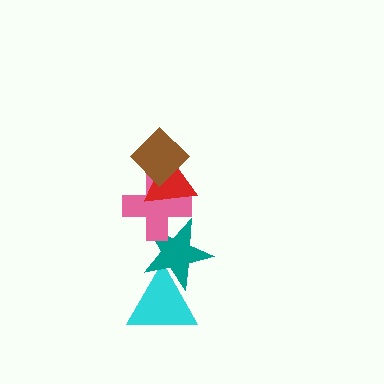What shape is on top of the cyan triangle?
The teal star is on top of the cyan triangle.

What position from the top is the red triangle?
The red triangle is 2nd from the top.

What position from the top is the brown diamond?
The brown diamond is 1st from the top.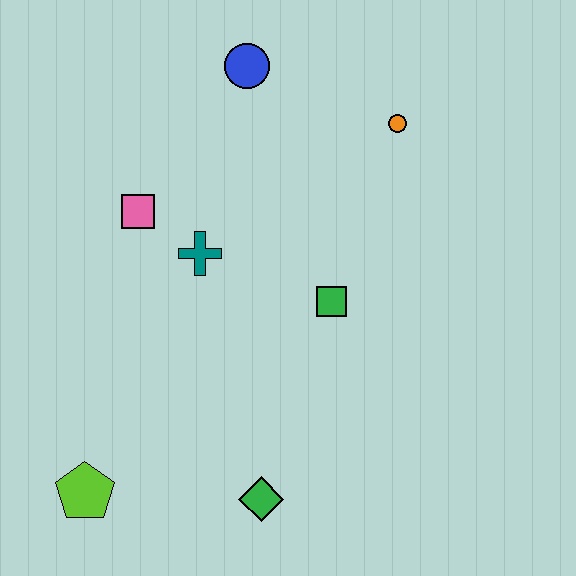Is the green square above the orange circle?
No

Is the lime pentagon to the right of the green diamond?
No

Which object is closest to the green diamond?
The lime pentagon is closest to the green diamond.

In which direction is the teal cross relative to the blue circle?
The teal cross is below the blue circle.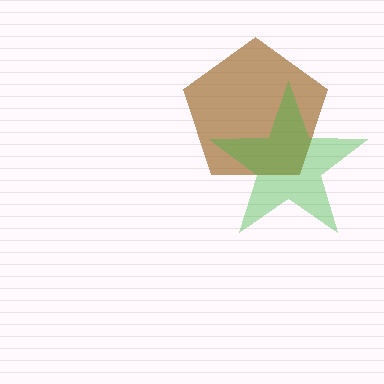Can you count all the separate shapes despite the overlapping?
Yes, there are 2 separate shapes.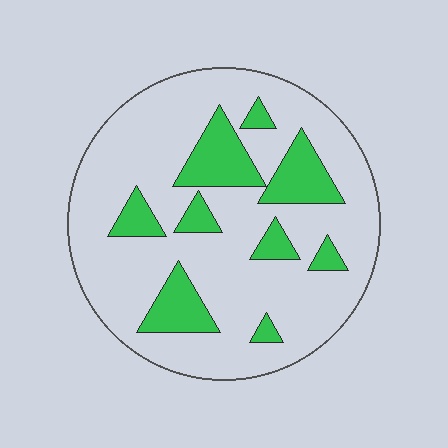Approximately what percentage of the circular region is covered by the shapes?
Approximately 20%.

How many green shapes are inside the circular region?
9.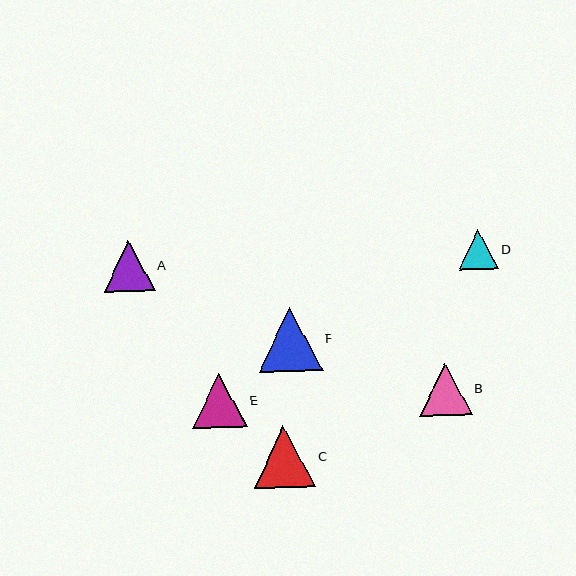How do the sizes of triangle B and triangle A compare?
Triangle B and triangle A are approximately the same size.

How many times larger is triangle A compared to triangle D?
Triangle A is approximately 1.3 times the size of triangle D.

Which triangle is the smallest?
Triangle D is the smallest with a size of approximately 39 pixels.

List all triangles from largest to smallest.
From largest to smallest: F, C, E, B, A, D.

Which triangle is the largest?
Triangle F is the largest with a size of approximately 64 pixels.